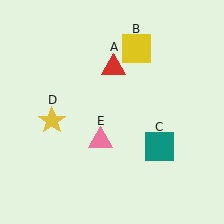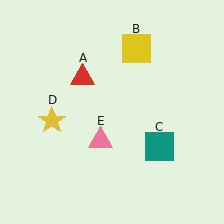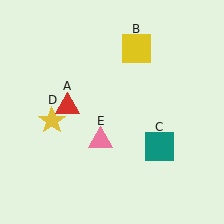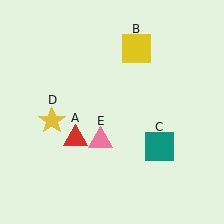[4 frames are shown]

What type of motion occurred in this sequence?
The red triangle (object A) rotated counterclockwise around the center of the scene.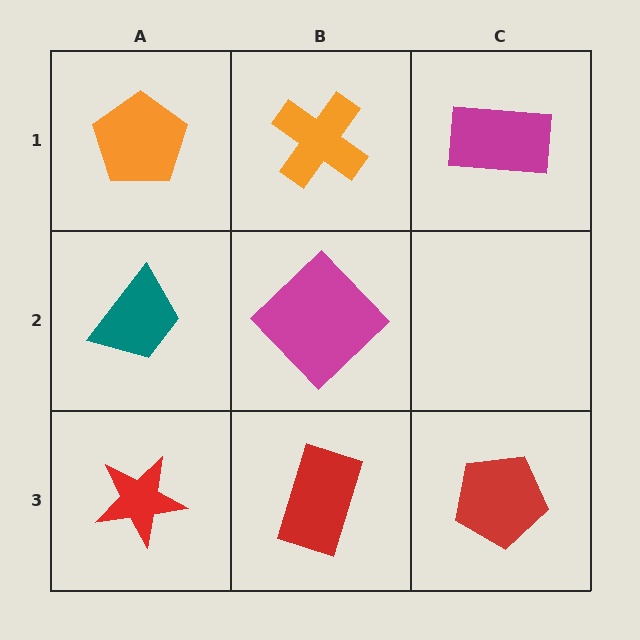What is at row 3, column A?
A red star.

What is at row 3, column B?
A red rectangle.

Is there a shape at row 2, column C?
No, that cell is empty.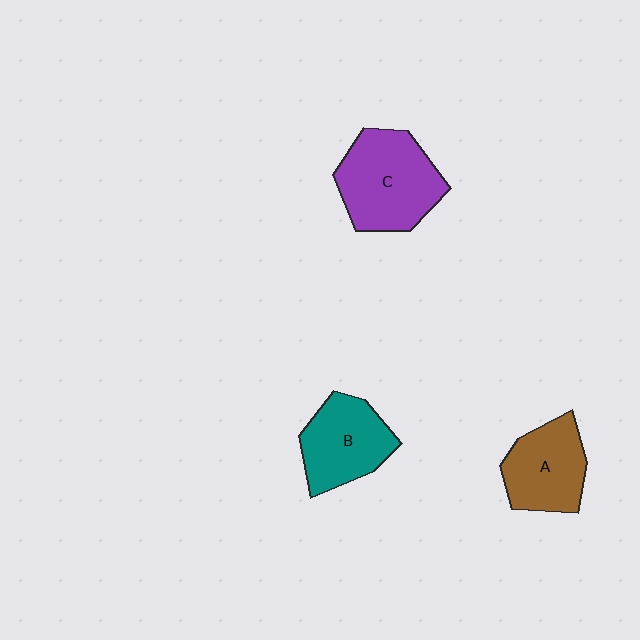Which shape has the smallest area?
Shape A (brown).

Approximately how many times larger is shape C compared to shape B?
Approximately 1.3 times.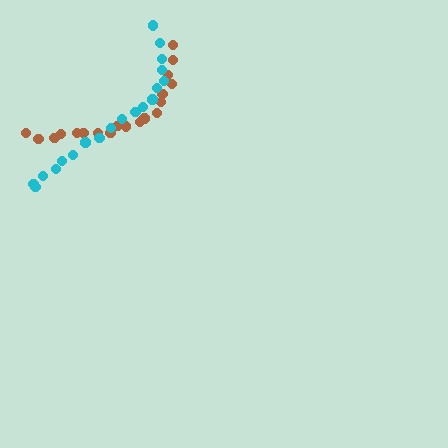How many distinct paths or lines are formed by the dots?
There are 2 distinct paths.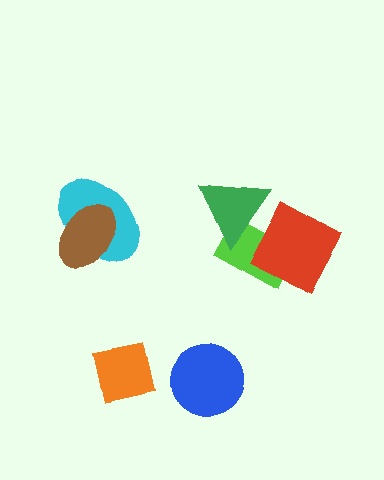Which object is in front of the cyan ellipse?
The brown ellipse is in front of the cyan ellipse.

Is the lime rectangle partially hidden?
Yes, it is partially covered by another shape.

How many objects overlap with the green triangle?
2 objects overlap with the green triangle.